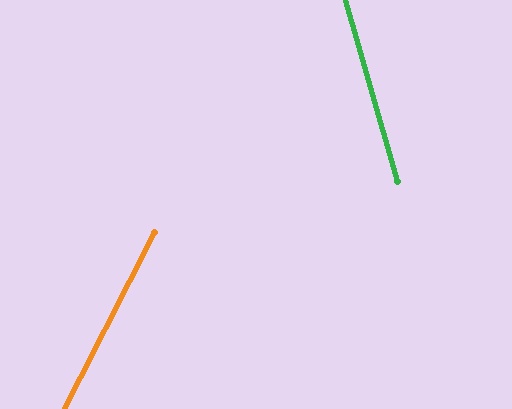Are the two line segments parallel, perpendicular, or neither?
Neither parallel nor perpendicular — they differ by about 43°.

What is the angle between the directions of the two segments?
Approximately 43 degrees.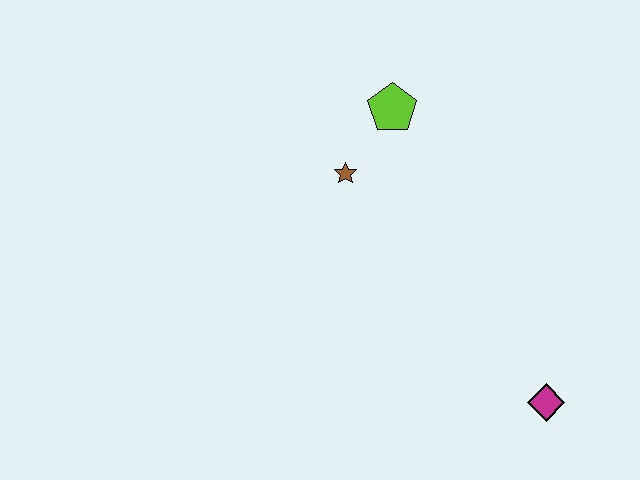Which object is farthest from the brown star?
The magenta diamond is farthest from the brown star.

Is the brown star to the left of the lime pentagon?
Yes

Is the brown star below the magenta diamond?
No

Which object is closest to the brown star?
The lime pentagon is closest to the brown star.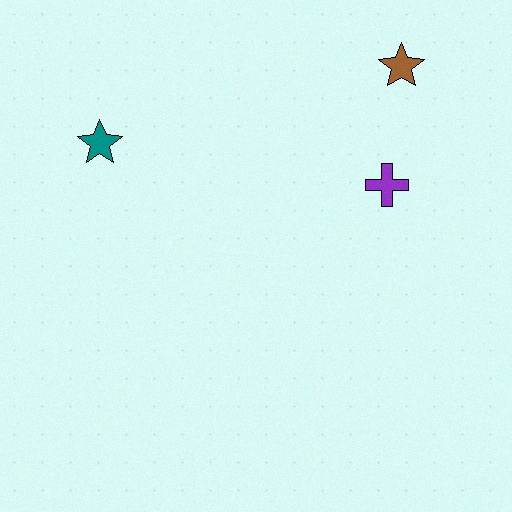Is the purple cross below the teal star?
Yes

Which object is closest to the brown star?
The purple cross is closest to the brown star.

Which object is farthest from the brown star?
The teal star is farthest from the brown star.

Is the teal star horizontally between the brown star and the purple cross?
No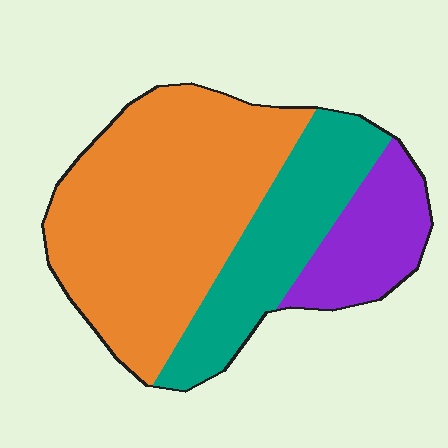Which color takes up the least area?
Purple, at roughly 15%.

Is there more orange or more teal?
Orange.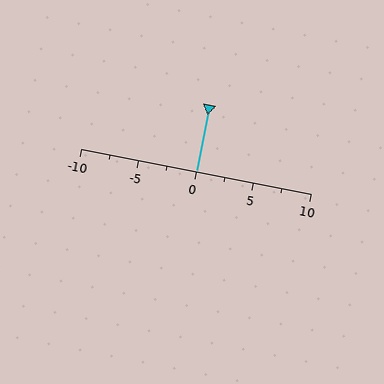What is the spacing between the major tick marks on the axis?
The major ticks are spaced 5 apart.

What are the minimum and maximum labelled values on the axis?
The axis runs from -10 to 10.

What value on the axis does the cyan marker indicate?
The marker indicates approximately 0.